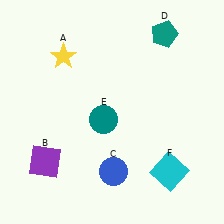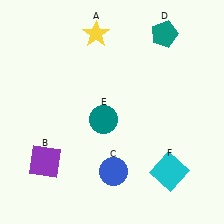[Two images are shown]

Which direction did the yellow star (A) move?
The yellow star (A) moved right.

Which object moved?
The yellow star (A) moved right.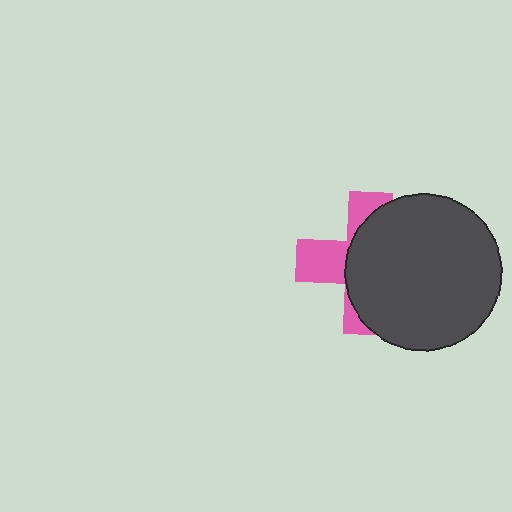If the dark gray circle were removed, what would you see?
You would see the complete pink cross.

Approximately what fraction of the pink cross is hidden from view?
Roughly 63% of the pink cross is hidden behind the dark gray circle.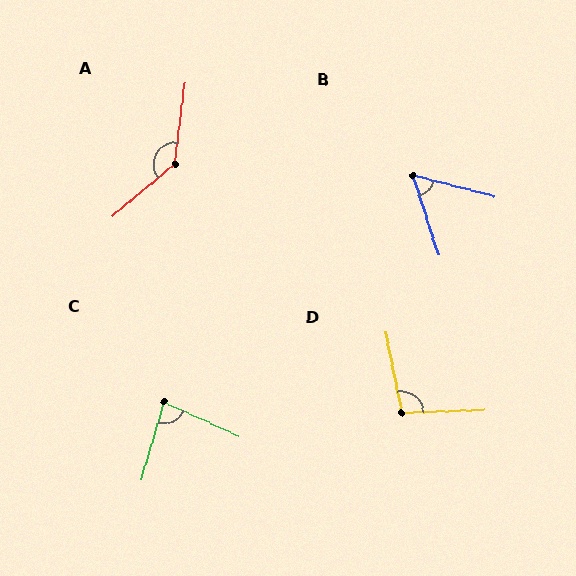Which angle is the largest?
A, at approximately 137 degrees.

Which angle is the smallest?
B, at approximately 57 degrees.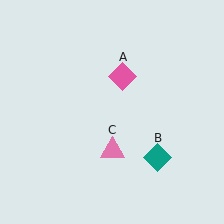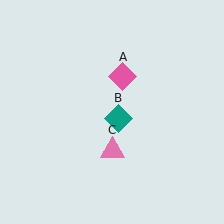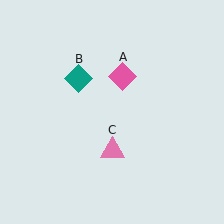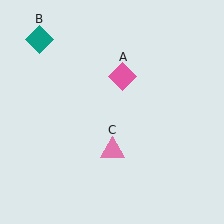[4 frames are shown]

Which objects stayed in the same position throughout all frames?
Pink diamond (object A) and pink triangle (object C) remained stationary.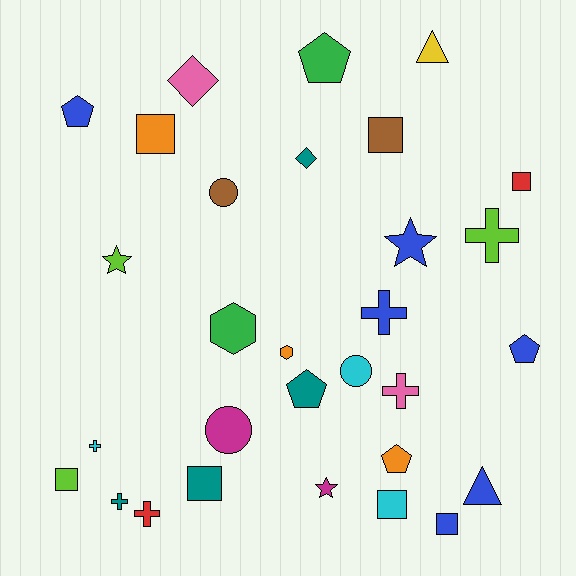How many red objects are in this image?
There are 2 red objects.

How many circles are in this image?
There are 3 circles.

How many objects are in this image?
There are 30 objects.